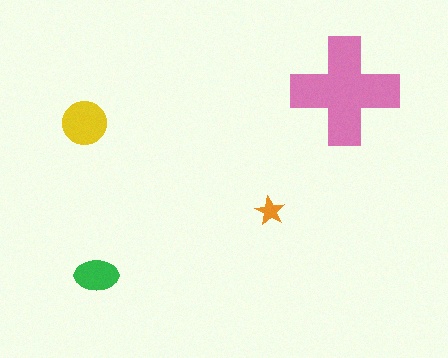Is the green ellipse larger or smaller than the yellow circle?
Smaller.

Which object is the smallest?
The orange star.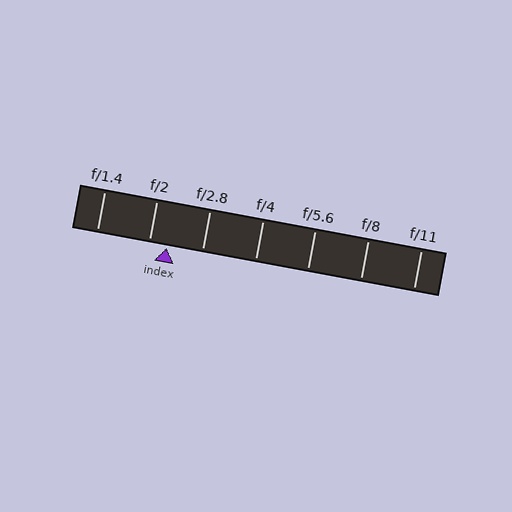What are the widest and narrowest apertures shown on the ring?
The widest aperture shown is f/1.4 and the narrowest is f/11.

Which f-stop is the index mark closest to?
The index mark is closest to f/2.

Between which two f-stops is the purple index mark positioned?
The index mark is between f/2 and f/2.8.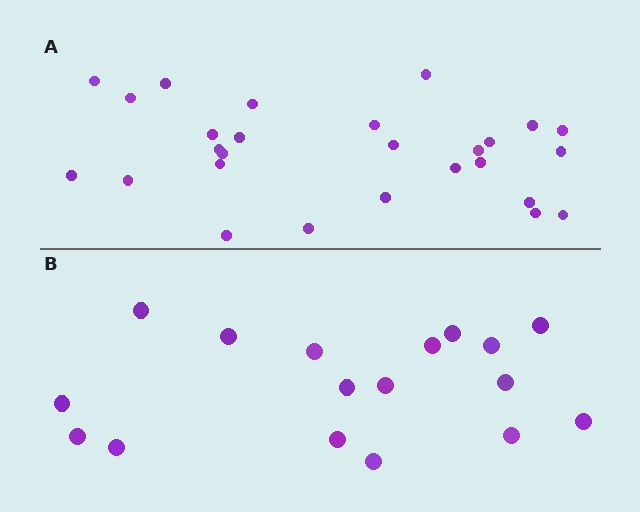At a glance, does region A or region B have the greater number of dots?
Region A (the top region) has more dots.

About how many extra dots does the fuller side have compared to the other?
Region A has roughly 10 or so more dots than region B.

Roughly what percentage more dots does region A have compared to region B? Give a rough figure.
About 60% more.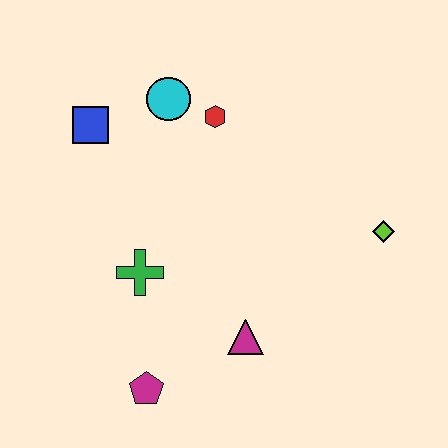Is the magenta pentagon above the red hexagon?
No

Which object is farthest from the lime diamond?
The blue square is farthest from the lime diamond.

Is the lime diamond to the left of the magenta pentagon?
No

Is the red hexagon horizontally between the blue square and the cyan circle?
No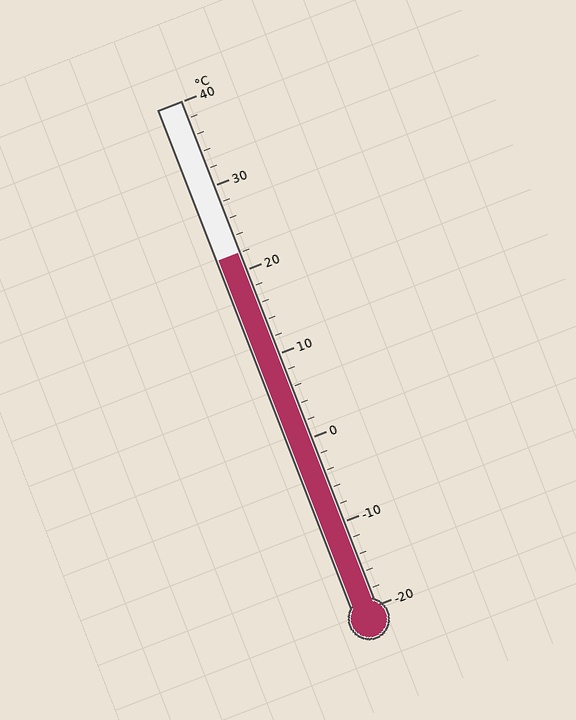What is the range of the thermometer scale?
The thermometer scale ranges from -20°C to 40°C.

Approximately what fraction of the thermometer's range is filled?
The thermometer is filled to approximately 70% of its range.